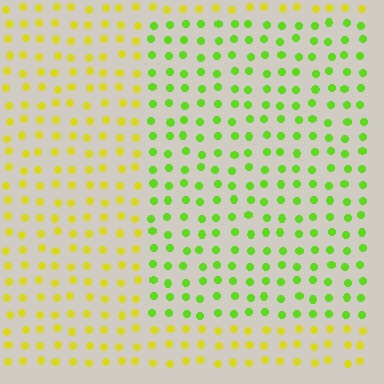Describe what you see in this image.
The image is filled with small yellow elements in a uniform arrangement. A rectangle-shaped region is visible where the elements are tinted to a slightly different hue, forming a subtle color boundary.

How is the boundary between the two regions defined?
The boundary is defined purely by a slight shift in hue (about 41 degrees). Spacing, size, and orientation are identical on both sides.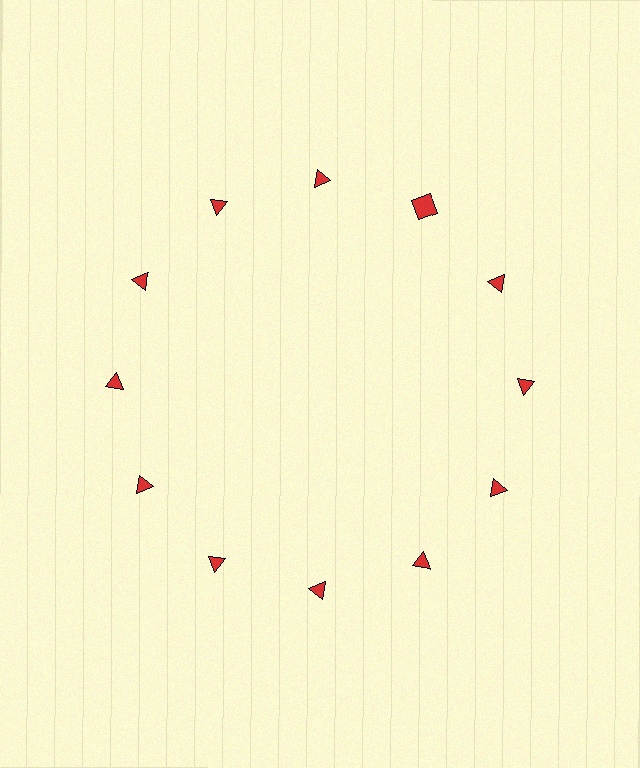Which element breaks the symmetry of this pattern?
The red square at roughly the 1 o'clock position breaks the symmetry. All other shapes are red triangles.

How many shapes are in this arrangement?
There are 12 shapes arranged in a ring pattern.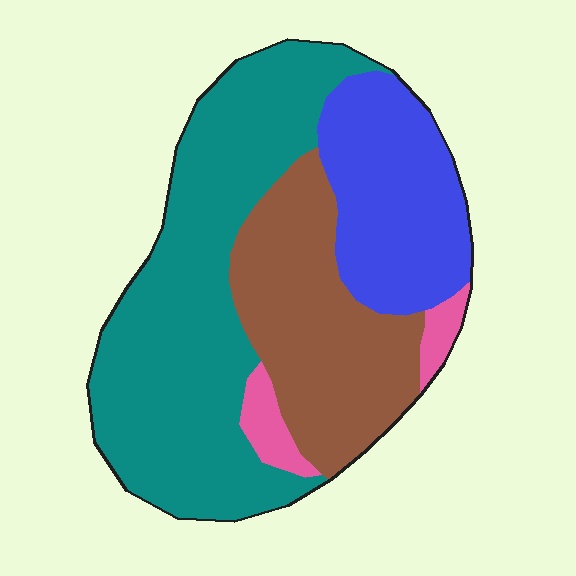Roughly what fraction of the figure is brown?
Brown covers around 25% of the figure.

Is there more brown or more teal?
Teal.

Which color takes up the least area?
Pink, at roughly 5%.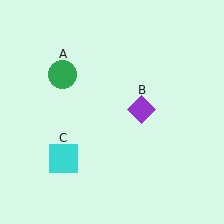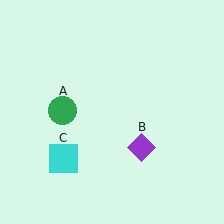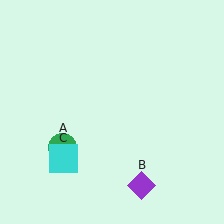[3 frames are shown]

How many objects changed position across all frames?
2 objects changed position: green circle (object A), purple diamond (object B).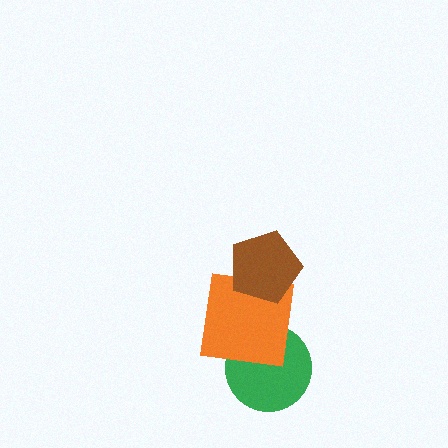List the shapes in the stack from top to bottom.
From top to bottom: the brown pentagon, the orange square, the green circle.